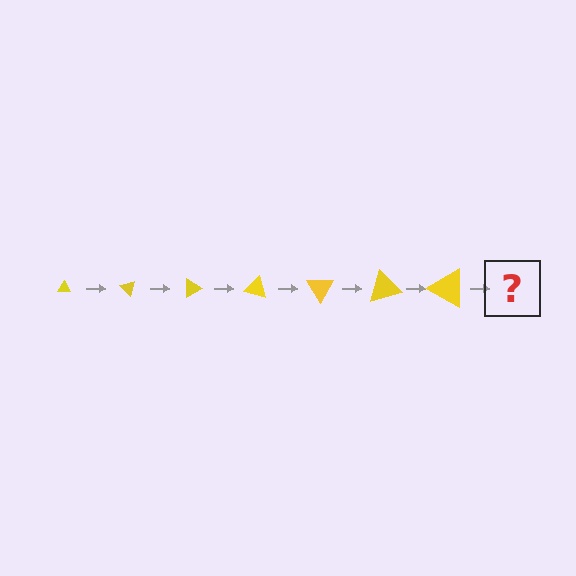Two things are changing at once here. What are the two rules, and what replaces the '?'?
The two rules are that the triangle grows larger each step and it rotates 45 degrees each step. The '?' should be a triangle, larger than the previous one and rotated 315 degrees from the start.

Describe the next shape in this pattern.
It should be a triangle, larger than the previous one and rotated 315 degrees from the start.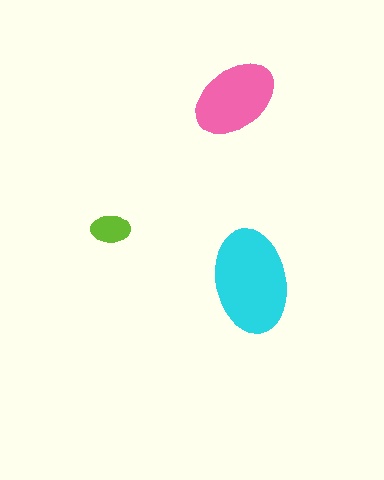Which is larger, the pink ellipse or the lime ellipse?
The pink one.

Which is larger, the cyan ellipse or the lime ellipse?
The cyan one.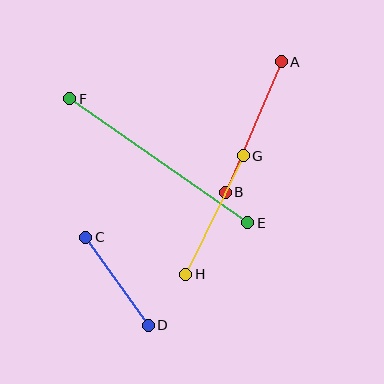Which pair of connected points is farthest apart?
Points E and F are farthest apart.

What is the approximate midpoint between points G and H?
The midpoint is at approximately (214, 215) pixels.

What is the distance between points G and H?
The distance is approximately 132 pixels.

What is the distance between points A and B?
The distance is approximately 142 pixels.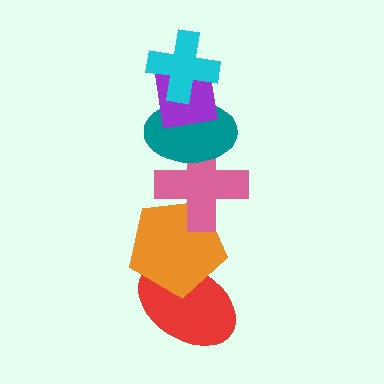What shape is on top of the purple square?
The cyan cross is on top of the purple square.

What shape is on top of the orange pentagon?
The pink cross is on top of the orange pentagon.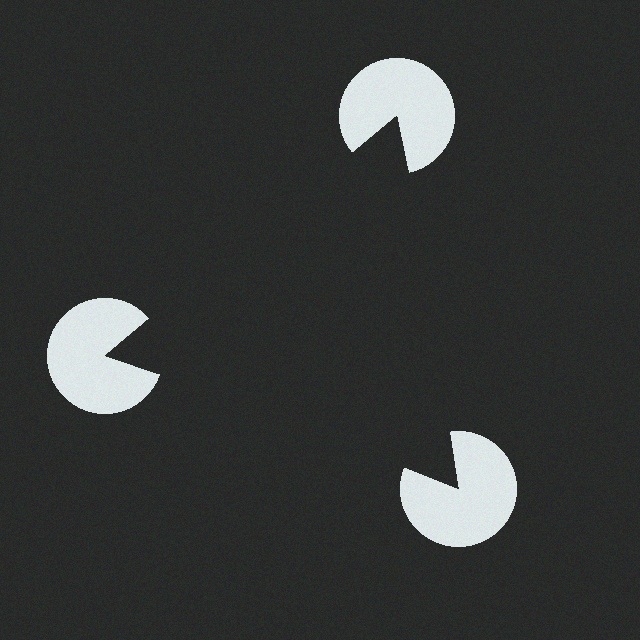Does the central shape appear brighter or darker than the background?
It typically appears slightly darker than the background, even though no actual brightness change is drawn.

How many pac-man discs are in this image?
There are 3 — one at each vertex of the illusory triangle.